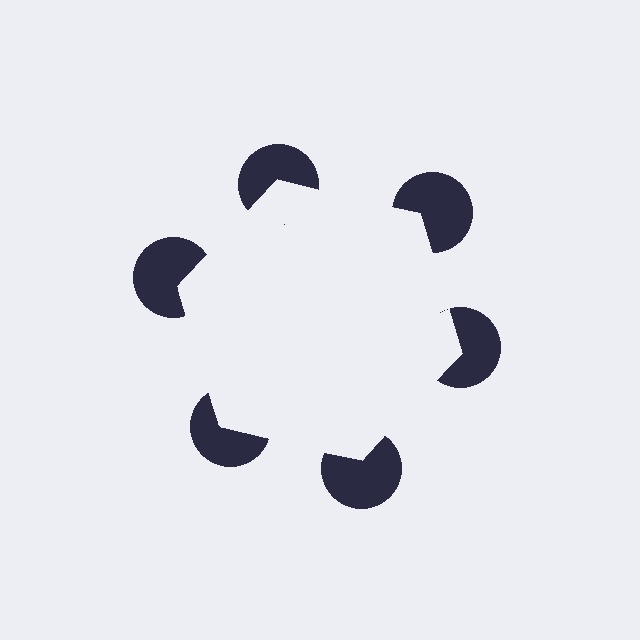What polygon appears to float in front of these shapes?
An illusory hexagon — its edges are inferred from the aligned wedge cuts in the pac-man discs, not physically drawn.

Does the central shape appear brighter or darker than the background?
It typically appears slightly brighter than the background, even though no actual brightness change is drawn.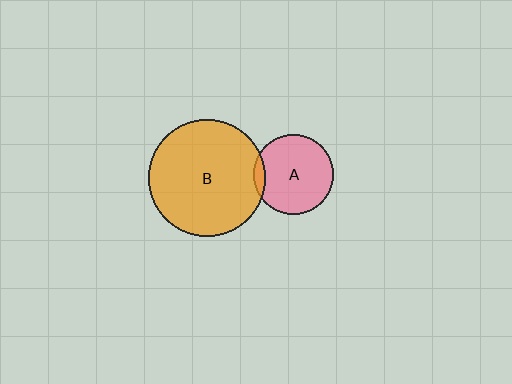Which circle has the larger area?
Circle B (orange).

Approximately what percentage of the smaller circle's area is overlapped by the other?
Approximately 5%.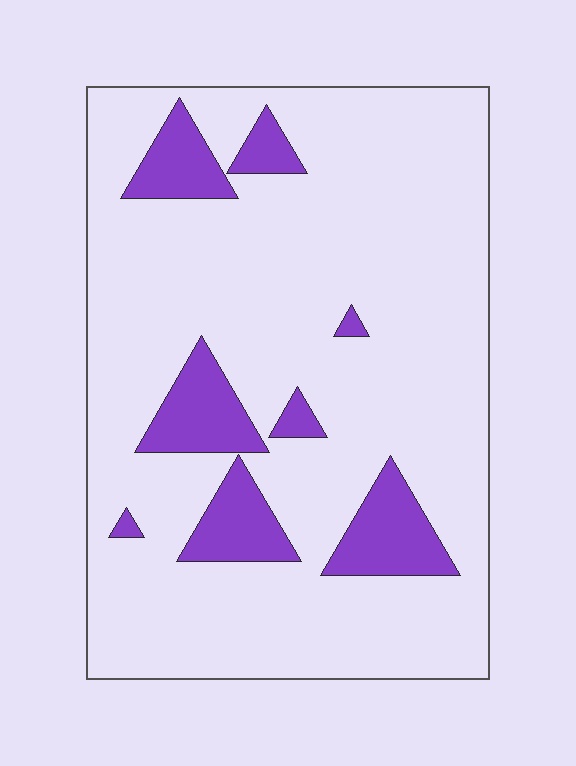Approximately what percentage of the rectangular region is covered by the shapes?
Approximately 15%.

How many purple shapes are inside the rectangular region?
8.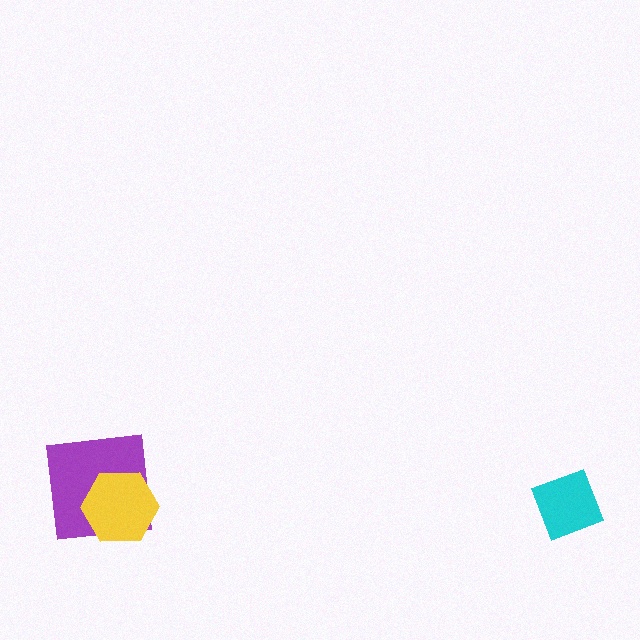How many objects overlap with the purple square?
1 object overlaps with the purple square.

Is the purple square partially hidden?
Yes, it is partially covered by another shape.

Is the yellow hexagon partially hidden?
No, no other shape covers it.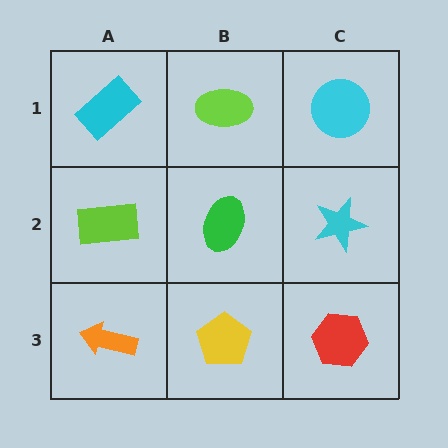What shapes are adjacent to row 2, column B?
A lime ellipse (row 1, column B), a yellow pentagon (row 3, column B), a lime rectangle (row 2, column A), a cyan star (row 2, column C).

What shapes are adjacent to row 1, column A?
A lime rectangle (row 2, column A), a lime ellipse (row 1, column B).